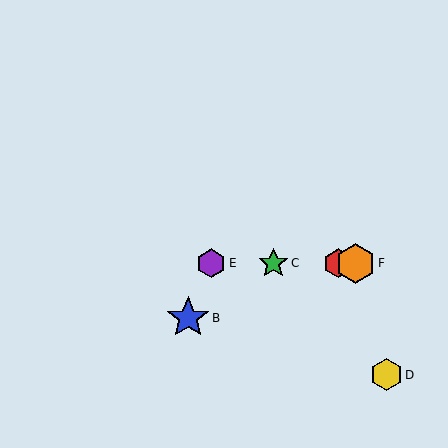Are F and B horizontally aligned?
No, F is at y≈263 and B is at y≈318.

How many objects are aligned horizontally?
4 objects (A, C, E, F) are aligned horizontally.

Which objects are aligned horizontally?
Objects A, C, E, F are aligned horizontally.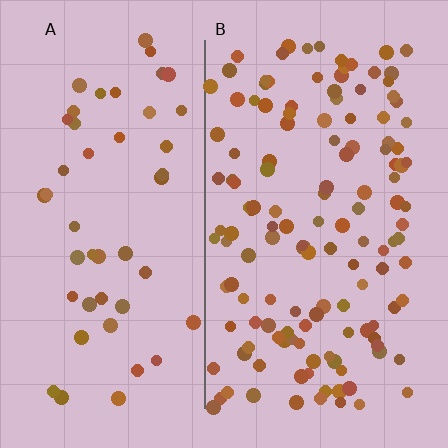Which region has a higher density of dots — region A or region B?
B (the right).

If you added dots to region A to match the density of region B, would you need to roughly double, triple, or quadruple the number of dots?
Approximately triple.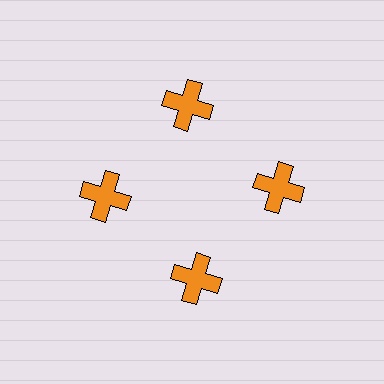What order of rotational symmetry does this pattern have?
This pattern has 4-fold rotational symmetry.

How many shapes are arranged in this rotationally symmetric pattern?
There are 4 shapes, arranged in 4 groups of 1.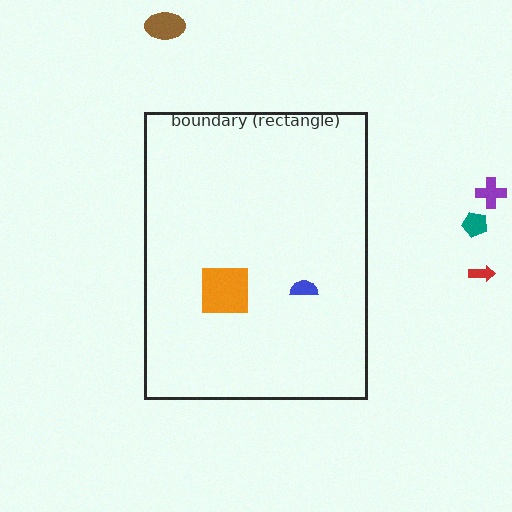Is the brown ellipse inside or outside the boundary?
Outside.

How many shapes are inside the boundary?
2 inside, 4 outside.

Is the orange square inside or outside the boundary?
Inside.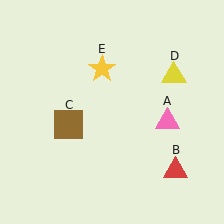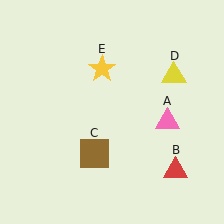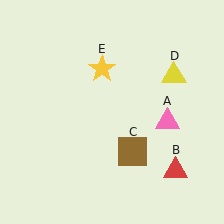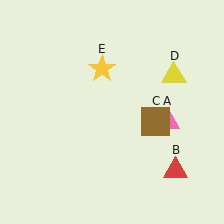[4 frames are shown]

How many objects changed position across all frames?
1 object changed position: brown square (object C).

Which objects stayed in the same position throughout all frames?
Pink triangle (object A) and red triangle (object B) and yellow triangle (object D) and yellow star (object E) remained stationary.